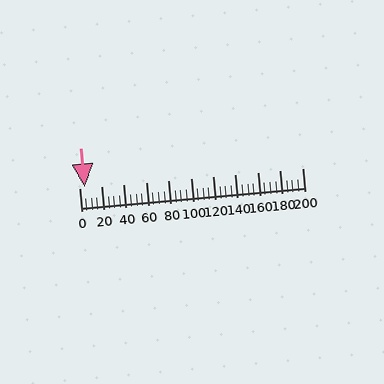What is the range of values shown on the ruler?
The ruler shows values from 0 to 200.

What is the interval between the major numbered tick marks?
The major tick marks are spaced 20 units apart.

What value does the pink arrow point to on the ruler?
The pink arrow points to approximately 5.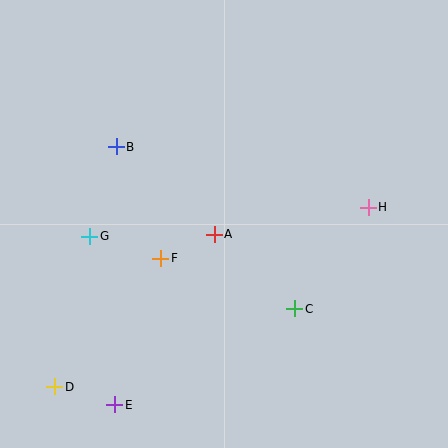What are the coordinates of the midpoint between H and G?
The midpoint between H and G is at (229, 222).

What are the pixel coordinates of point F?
Point F is at (161, 258).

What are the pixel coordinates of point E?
Point E is at (115, 405).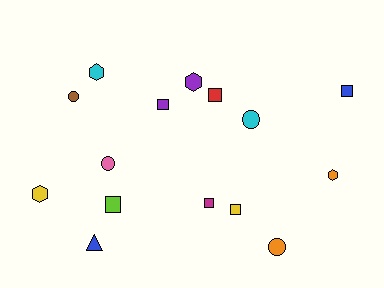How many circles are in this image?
There are 4 circles.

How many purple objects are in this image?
There are 2 purple objects.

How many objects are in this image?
There are 15 objects.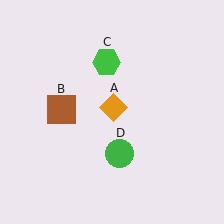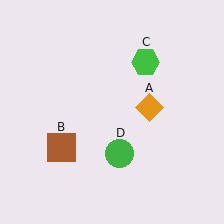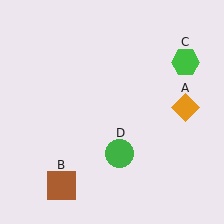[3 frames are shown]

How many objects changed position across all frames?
3 objects changed position: orange diamond (object A), brown square (object B), green hexagon (object C).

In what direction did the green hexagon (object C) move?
The green hexagon (object C) moved right.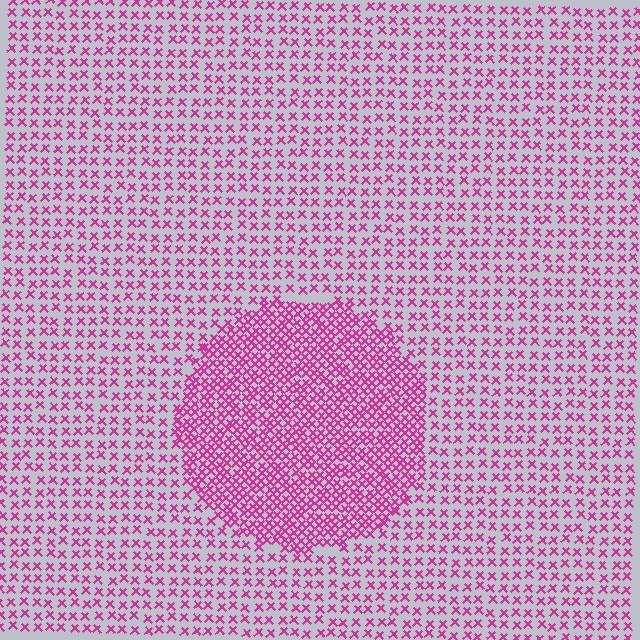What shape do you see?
I see a circle.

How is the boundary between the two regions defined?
The boundary is defined by a change in element density (approximately 2.1x ratio). All elements are the same color, size, and shape.